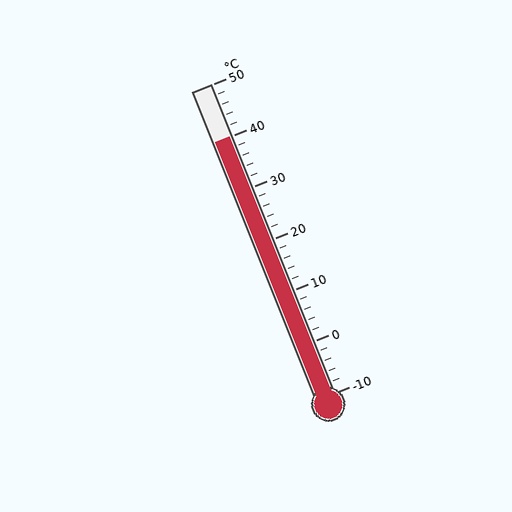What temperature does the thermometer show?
The thermometer shows approximately 40°C.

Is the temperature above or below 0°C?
The temperature is above 0°C.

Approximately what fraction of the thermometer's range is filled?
The thermometer is filled to approximately 85% of its range.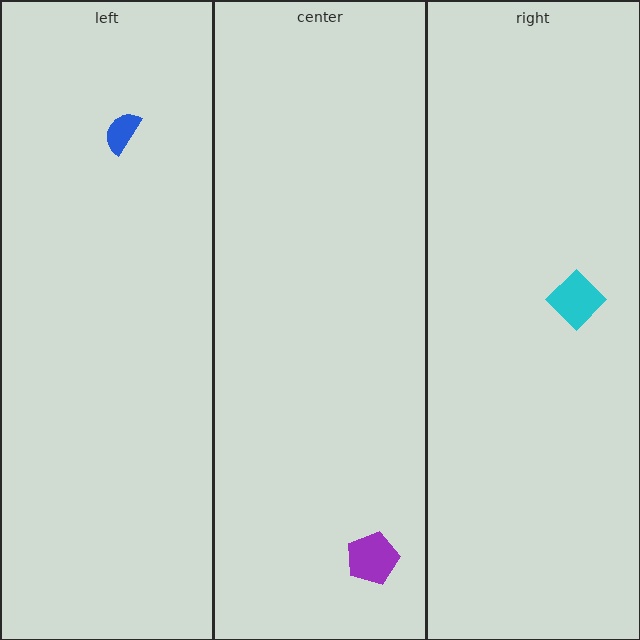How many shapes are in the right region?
1.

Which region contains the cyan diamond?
The right region.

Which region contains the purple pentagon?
The center region.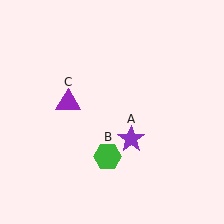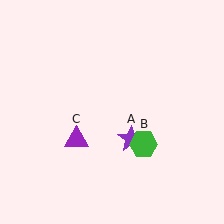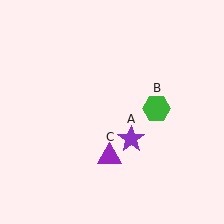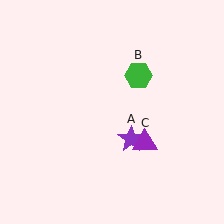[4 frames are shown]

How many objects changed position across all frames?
2 objects changed position: green hexagon (object B), purple triangle (object C).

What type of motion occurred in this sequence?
The green hexagon (object B), purple triangle (object C) rotated counterclockwise around the center of the scene.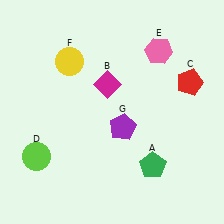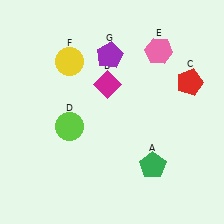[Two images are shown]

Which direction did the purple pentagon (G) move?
The purple pentagon (G) moved up.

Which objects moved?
The objects that moved are: the lime circle (D), the purple pentagon (G).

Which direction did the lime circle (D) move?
The lime circle (D) moved right.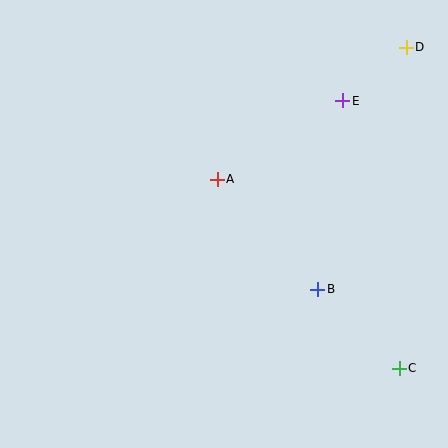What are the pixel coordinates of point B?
Point B is at (318, 289).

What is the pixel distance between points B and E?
The distance between B and E is 190 pixels.